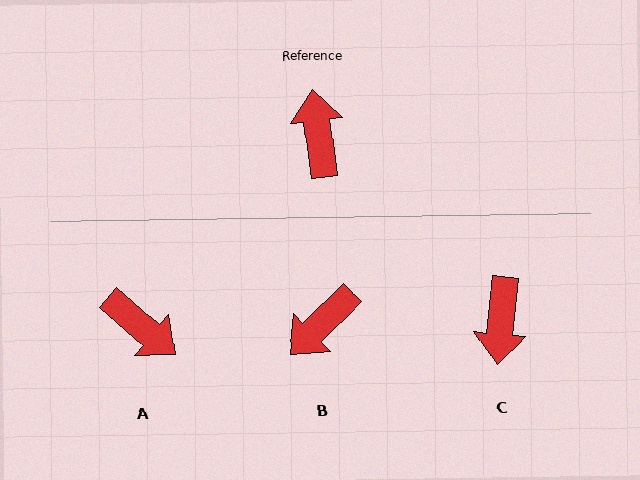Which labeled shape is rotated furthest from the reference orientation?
C, about 167 degrees away.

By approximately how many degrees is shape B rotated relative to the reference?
Approximately 127 degrees counter-clockwise.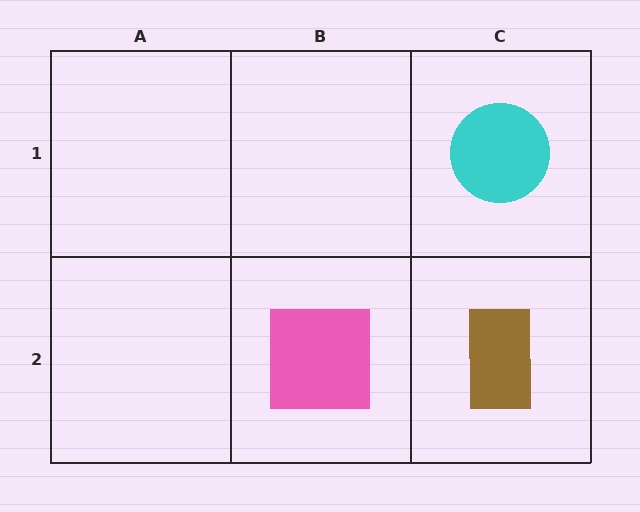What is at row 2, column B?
A pink square.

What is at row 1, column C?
A cyan circle.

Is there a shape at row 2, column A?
No, that cell is empty.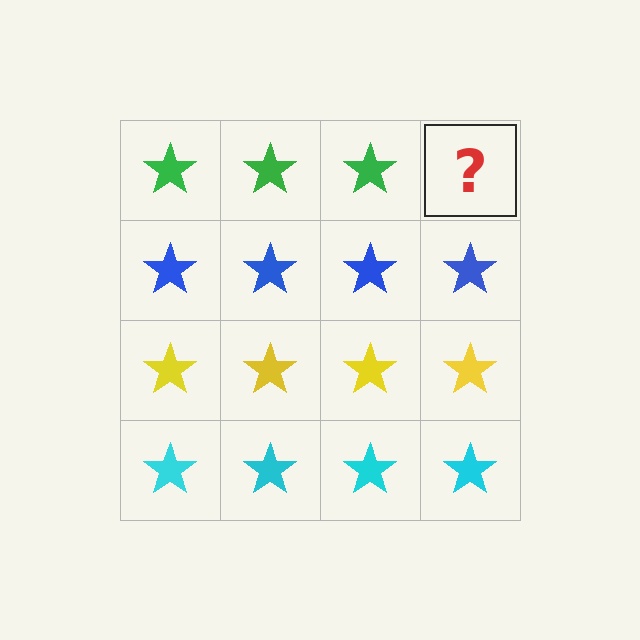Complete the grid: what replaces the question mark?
The question mark should be replaced with a green star.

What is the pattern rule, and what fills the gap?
The rule is that each row has a consistent color. The gap should be filled with a green star.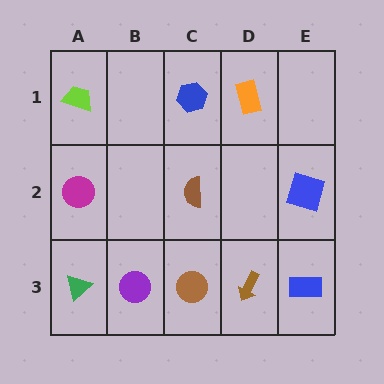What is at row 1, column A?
A lime trapezoid.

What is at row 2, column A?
A magenta circle.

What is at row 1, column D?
An orange rectangle.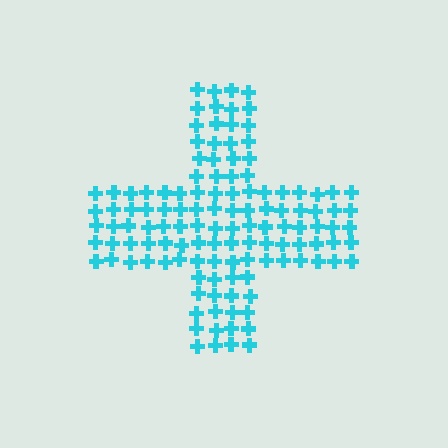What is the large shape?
The large shape is a cross.